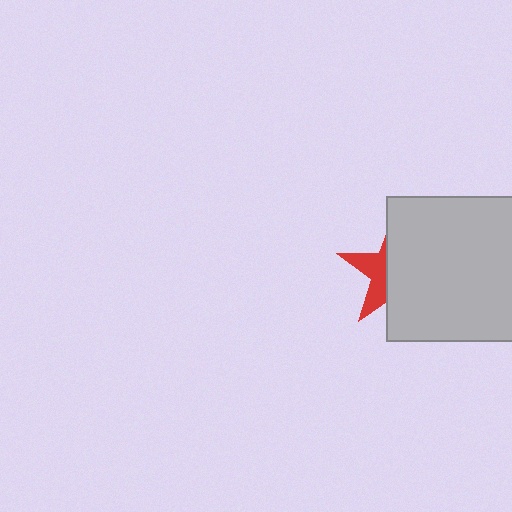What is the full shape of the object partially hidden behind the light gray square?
The partially hidden object is a red star.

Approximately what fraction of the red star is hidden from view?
Roughly 65% of the red star is hidden behind the light gray square.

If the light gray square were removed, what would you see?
You would see the complete red star.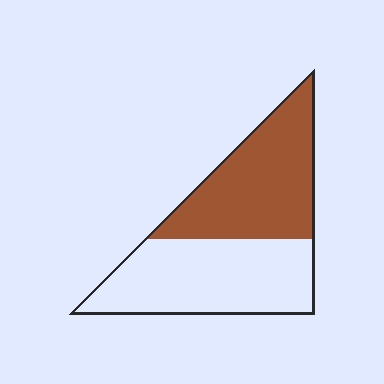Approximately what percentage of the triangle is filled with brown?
Approximately 50%.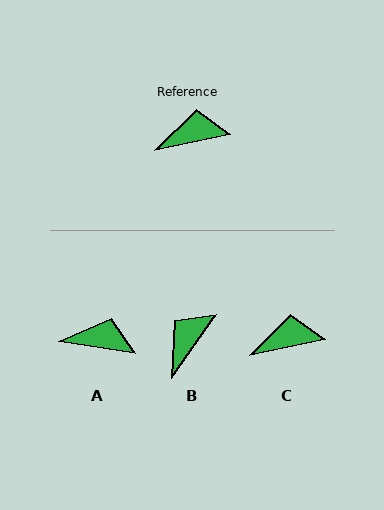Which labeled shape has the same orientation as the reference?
C.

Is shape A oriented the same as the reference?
No, it is off by about 21 degrees.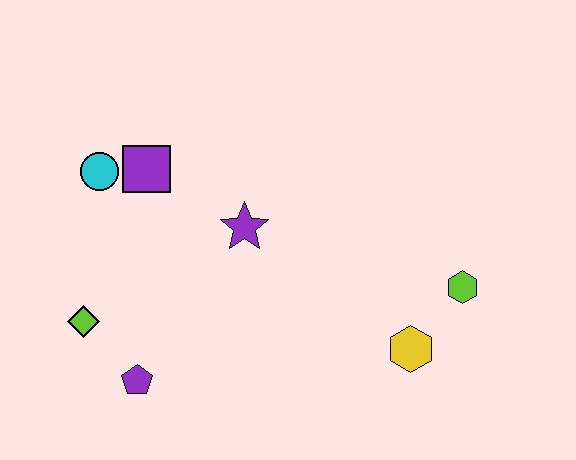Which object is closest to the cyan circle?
The purple square is closest to the cyan circle.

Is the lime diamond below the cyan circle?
Yes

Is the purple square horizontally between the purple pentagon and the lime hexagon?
Yes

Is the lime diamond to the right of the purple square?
No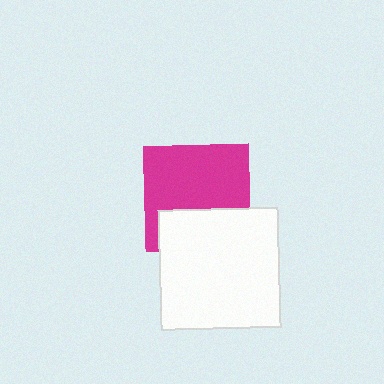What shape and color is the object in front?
The object in front is a white square.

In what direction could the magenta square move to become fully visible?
The magenta square could move up. That would shift it out from behind the white square entirely.